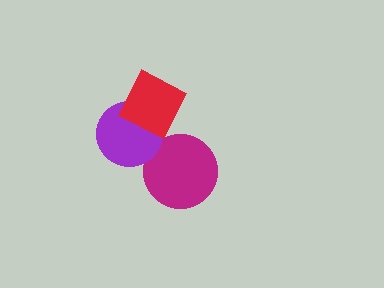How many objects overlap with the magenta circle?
1 object overlaps with the magenta circle.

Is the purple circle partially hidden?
Yes, it is partially covered by another shape.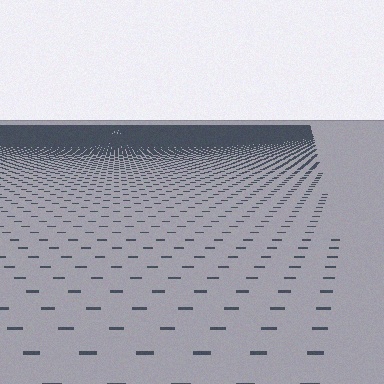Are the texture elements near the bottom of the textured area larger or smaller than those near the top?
Larger. Near the bottom, elements are closer to the viewer and appear at a bigger on-screen size.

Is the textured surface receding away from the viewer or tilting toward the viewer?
The surface is receding away from the viewer. Texture elements get smaller and denser toward the top.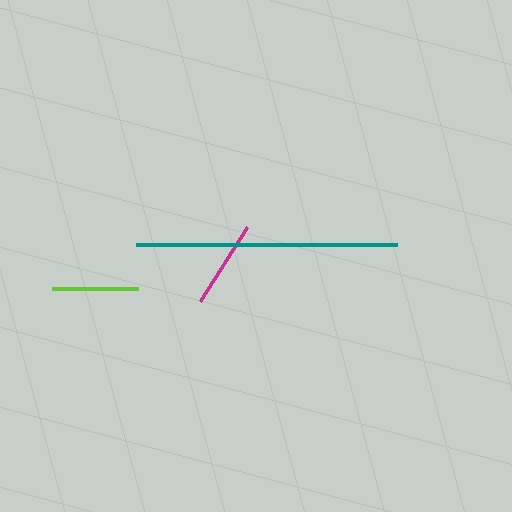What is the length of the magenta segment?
The magenta segment is approximately 88 pixels long.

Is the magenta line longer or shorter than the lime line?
The magenta line is longer than the lime line.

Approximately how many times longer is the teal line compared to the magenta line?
The teal line is approximately 3.0 times the length of the magenta line.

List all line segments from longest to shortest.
From longest to shortest: teal, magenta, lime.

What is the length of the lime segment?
The lime segment is approximately 86 pixels long.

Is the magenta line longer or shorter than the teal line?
The teal line is longer than the magenta line.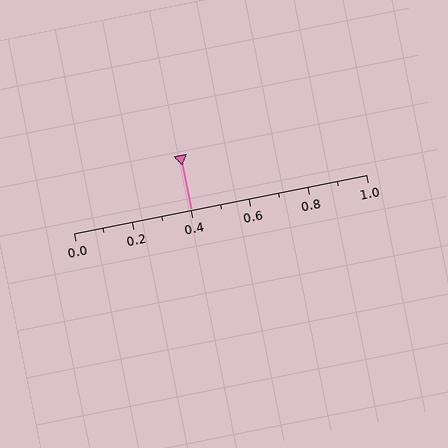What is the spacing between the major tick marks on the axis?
The major ticks are spaced 0.2 apart.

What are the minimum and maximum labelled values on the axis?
The axis runs from 0.0 to 1.0.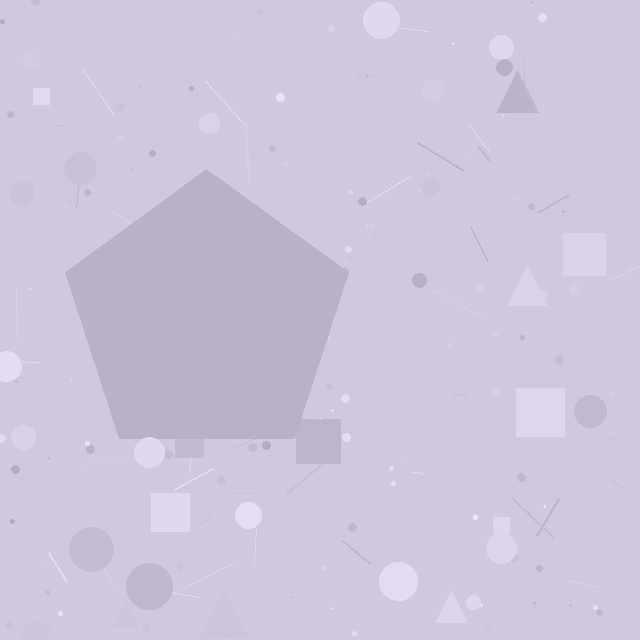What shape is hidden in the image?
A pentagon is hidden in the image.